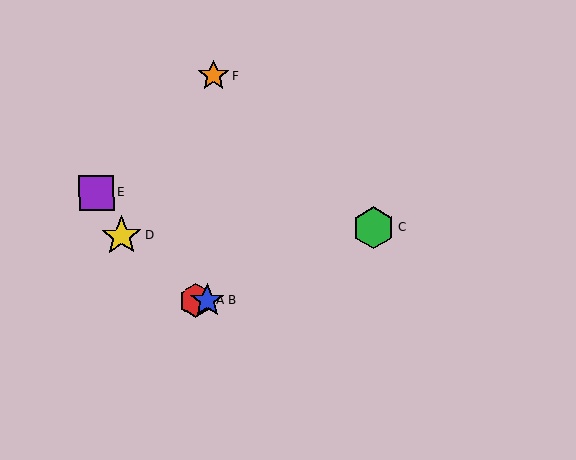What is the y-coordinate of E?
Object E is at y≈193.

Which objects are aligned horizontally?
Objects A, B are aligned horizontally.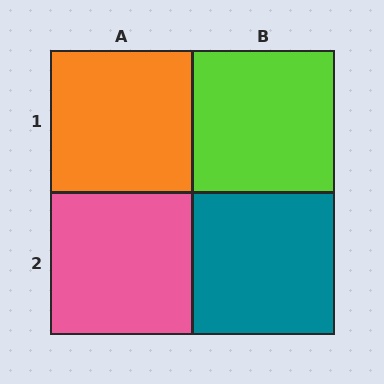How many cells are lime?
1 cell is lime.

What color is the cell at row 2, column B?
Teal.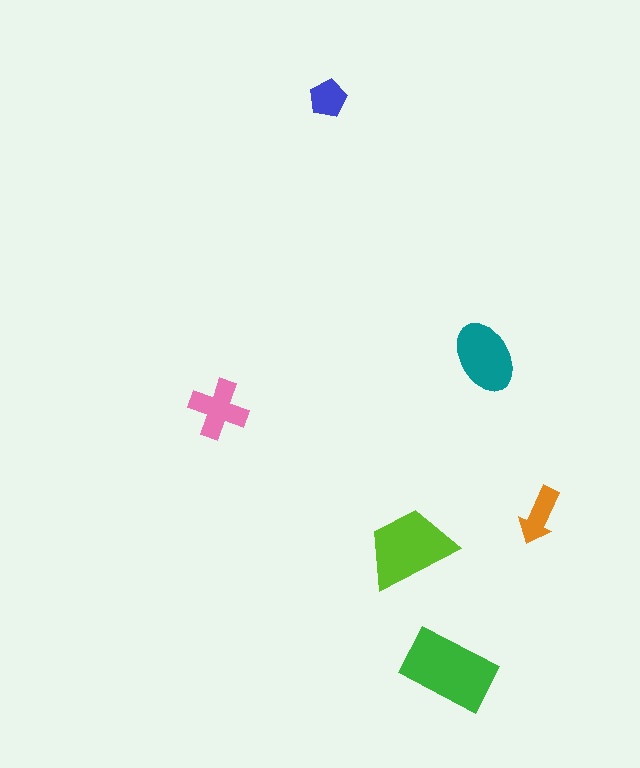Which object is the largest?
The green rectangle.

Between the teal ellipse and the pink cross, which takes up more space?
The teal ellipse.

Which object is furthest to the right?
The orange arrow is rightmost.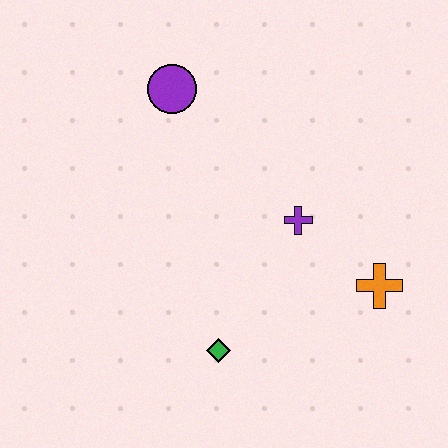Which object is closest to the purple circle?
The purple cross is closest to the purple circle.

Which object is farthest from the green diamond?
The purple circle is farthest from the green diamond.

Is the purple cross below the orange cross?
No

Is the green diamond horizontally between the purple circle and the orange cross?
Yes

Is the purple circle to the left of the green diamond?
Yes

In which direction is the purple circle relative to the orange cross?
The purple circle is to the left of the orange cross.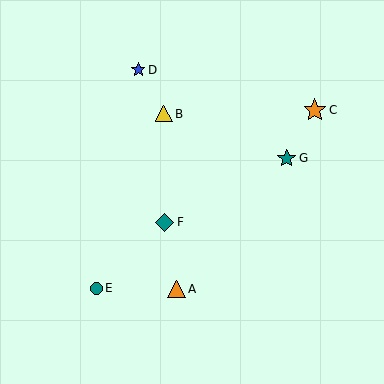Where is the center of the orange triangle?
The center of the orange triangle is at (177, 289).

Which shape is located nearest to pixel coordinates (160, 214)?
The teal diamond (labeled F) at (164, 222) is nearest to that location.